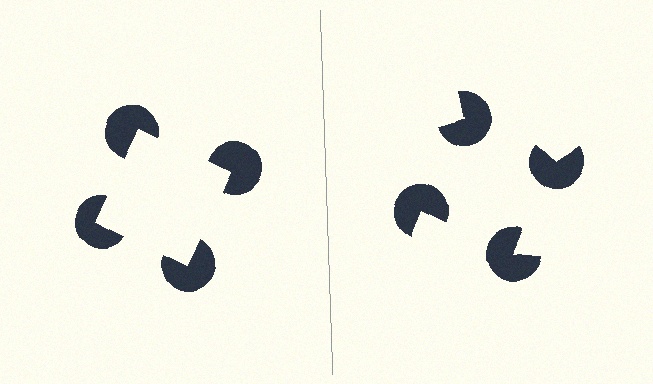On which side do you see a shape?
An illusory square appears on the left side. On the right side the wedge cuts are rotated, so no coherent shape forms.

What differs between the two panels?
The pac-man discs are positioned identically on both sides; only the wedge orientations differ. On the left they align to a square; on the right they are misaligned.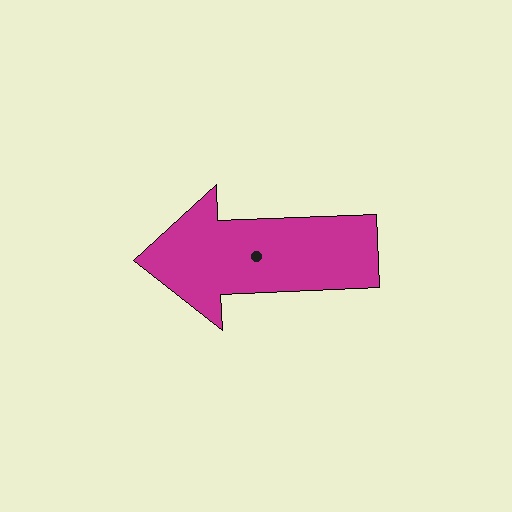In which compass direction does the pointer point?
West.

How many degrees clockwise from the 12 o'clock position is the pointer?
Approximately 268 degrees.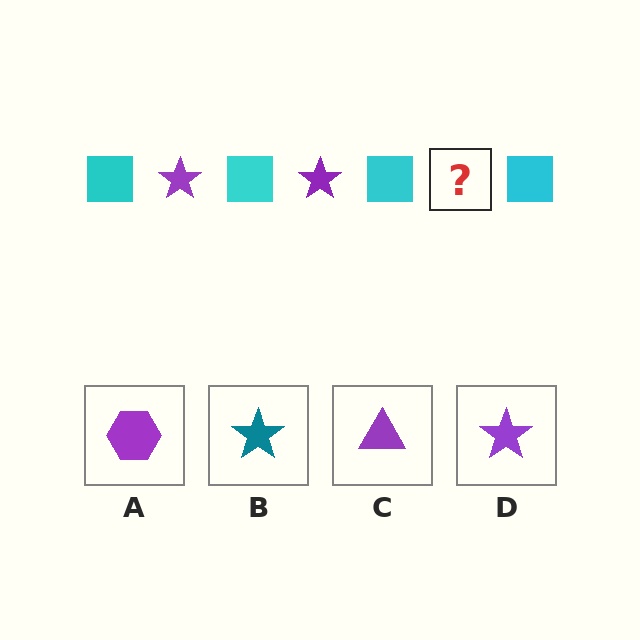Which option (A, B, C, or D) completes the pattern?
D.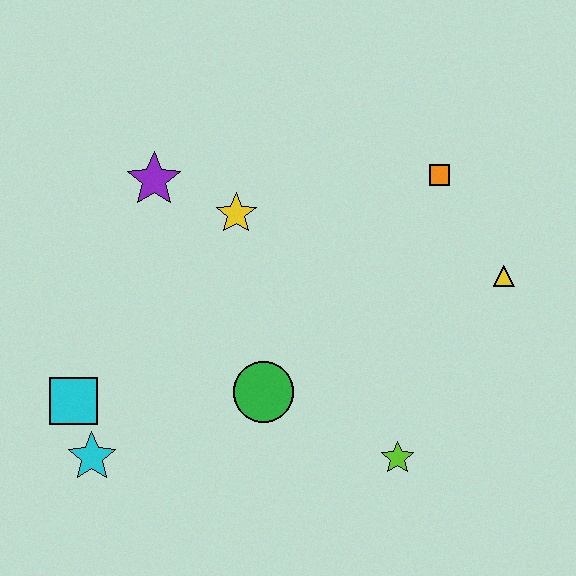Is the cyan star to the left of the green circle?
Yes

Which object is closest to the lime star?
The green circle is closest to the lime star.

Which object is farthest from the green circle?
The orange square is farthest from the green circle.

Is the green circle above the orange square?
No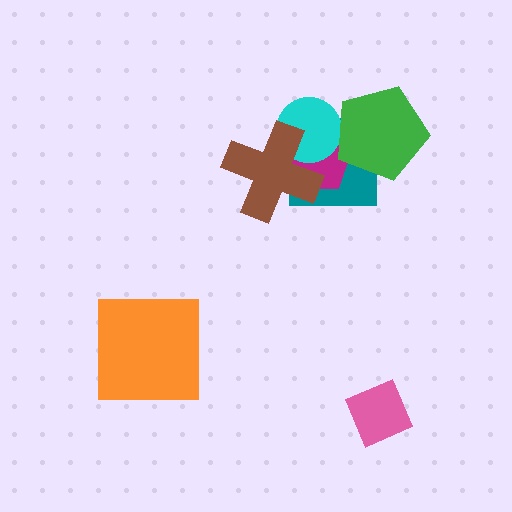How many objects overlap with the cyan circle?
4 objects overlap with the cyan circle.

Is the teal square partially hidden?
Yes, it is partially covered by another shape.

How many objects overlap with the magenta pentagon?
4 objects overlap with the magenta pentagon.